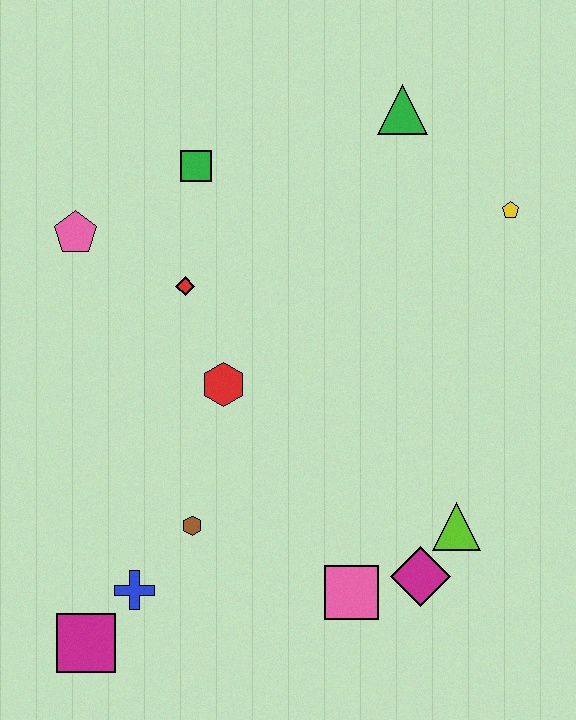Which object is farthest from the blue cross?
The green triangle is farthest from the blue cross.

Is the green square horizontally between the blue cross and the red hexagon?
Yes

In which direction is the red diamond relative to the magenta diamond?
The red diamond is above the magenta diamond.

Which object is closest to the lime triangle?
The magenta diamond is closest to the lime triangle.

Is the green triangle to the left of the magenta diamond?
Yes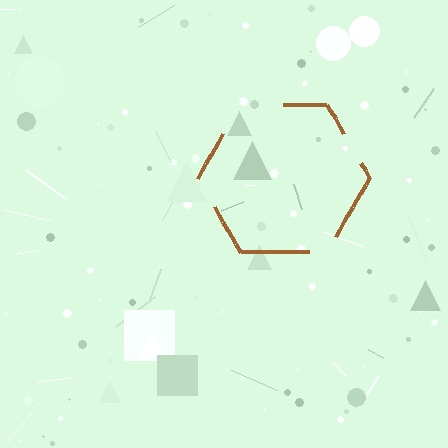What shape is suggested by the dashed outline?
The dashed outline suggests a hexagon.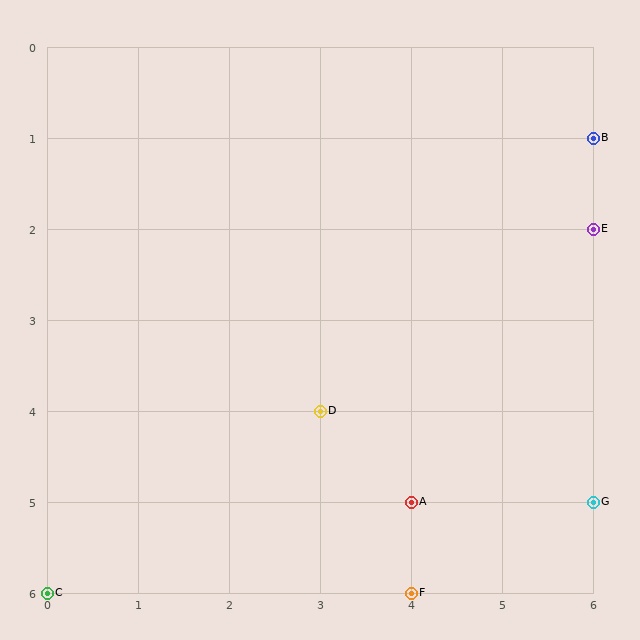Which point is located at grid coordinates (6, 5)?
Point G is at (6, 5).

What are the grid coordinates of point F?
Point F is at grid coordinates (4, 6).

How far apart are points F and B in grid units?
Points F and B are 2 columns and 5 rows apart (about 5.4 grid units diagonally).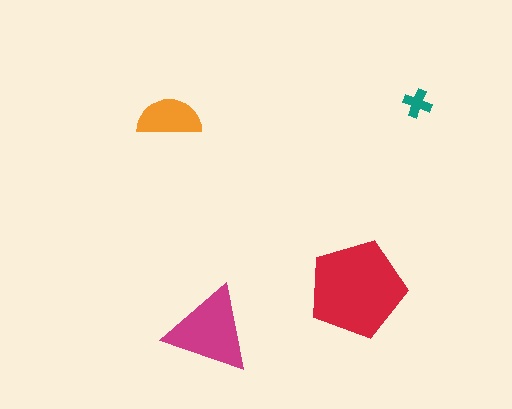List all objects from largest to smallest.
The red pentagon, the magenta triangle, the orange semicircle, the teal cross.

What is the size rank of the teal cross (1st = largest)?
4th.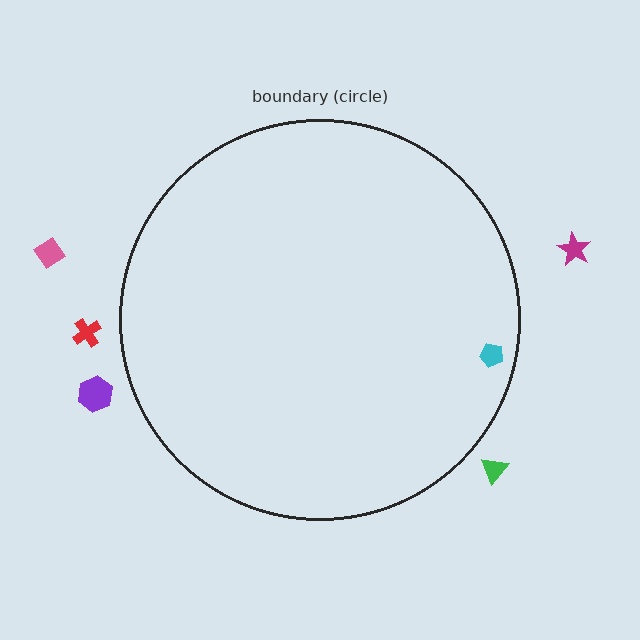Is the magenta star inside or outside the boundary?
Outside.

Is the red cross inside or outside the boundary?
Outside.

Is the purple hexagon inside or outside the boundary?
Outside.